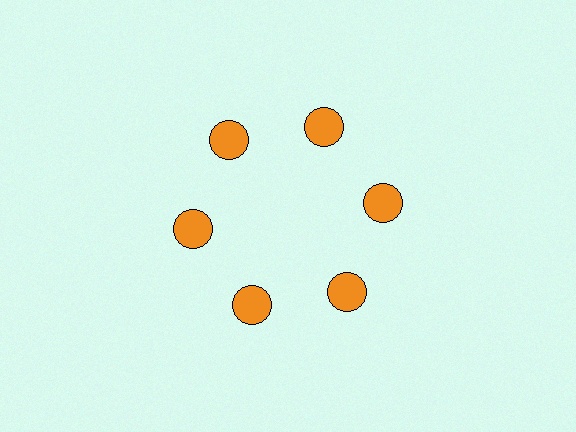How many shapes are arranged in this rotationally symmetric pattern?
There are 6 shapes, arranged in 6 groups of 1.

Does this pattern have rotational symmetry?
Yes, this pattern has 6-fold rotational symmetry. It looks the same after rotating 60 degrees around the center.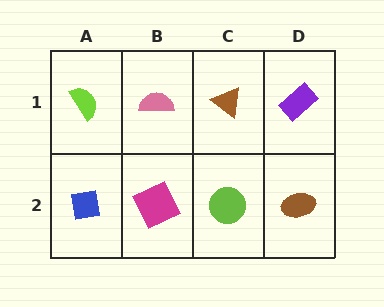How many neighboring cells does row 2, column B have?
3.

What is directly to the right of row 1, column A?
A pink semicircle.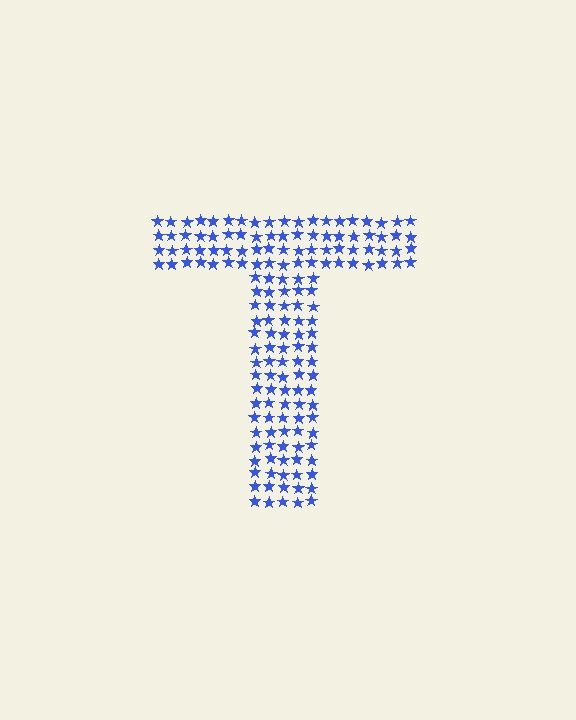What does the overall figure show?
The overall figure shows the letter T.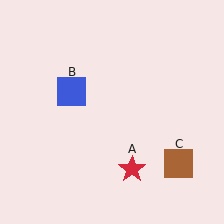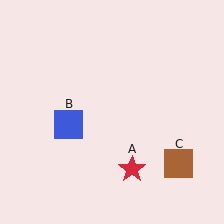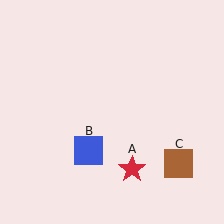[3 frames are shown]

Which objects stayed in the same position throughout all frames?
Red star (object A) and brown square (object C) remained stationary.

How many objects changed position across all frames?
1 object changed position: blue square (object B).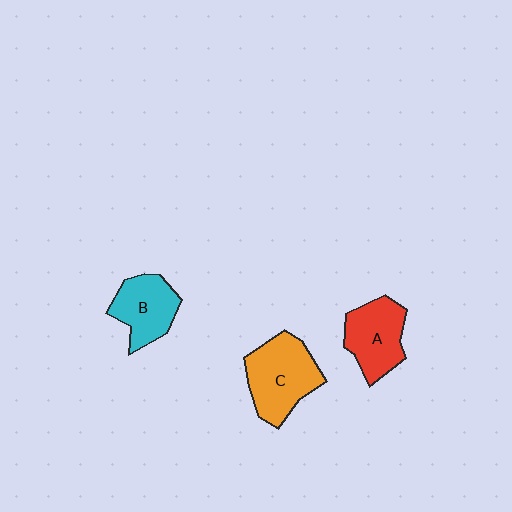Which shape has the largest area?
Shape C (orange).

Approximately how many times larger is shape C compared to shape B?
Approximately 1.3 times.